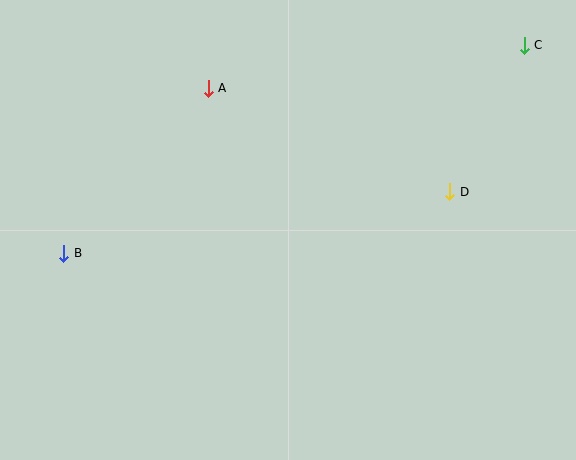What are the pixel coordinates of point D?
Point D is at (450, 192).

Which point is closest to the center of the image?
Point A at (208, 88) is closest to the center.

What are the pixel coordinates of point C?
Point C is at (524, 45).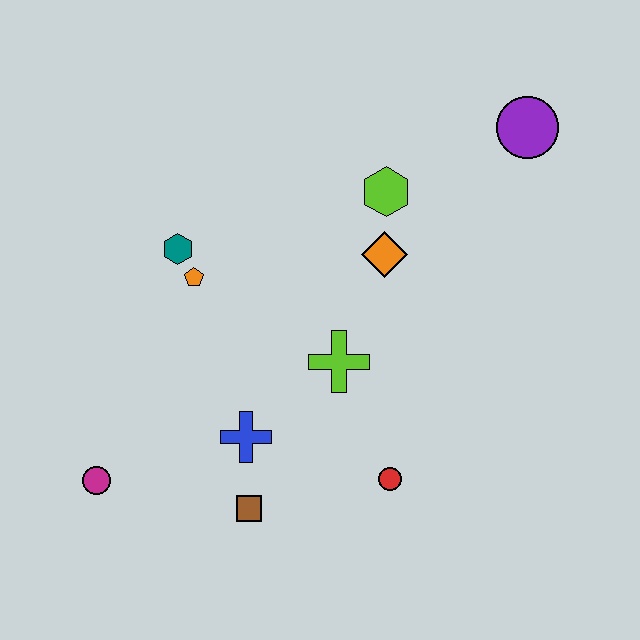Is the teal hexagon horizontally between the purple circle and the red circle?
No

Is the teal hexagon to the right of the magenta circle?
Yes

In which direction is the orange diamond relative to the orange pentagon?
The orange diamond is to the right of the orange pentagon.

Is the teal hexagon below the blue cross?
No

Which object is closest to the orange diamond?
The lime hexagon is closest to the orange diamond.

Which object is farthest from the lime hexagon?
The magenta circle is farthest from the lime hexagon.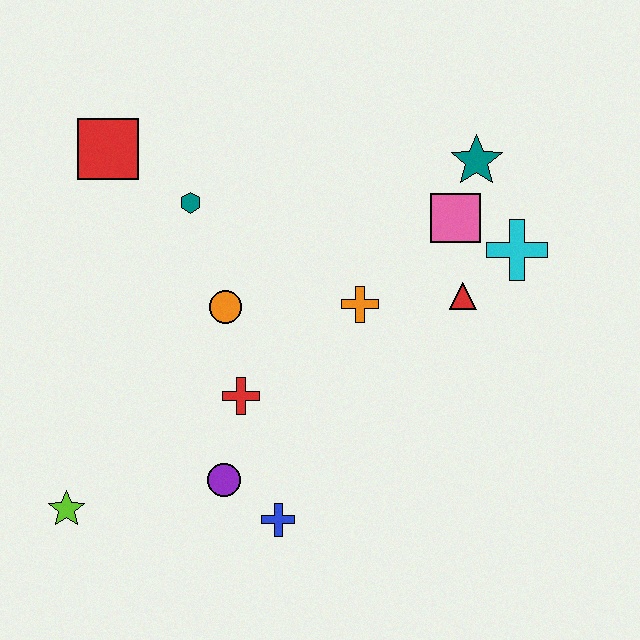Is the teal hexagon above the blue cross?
Yes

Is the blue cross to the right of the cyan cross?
No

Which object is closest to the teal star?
The pink square is closest to the teal star.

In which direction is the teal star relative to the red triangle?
The teal star is above the red triangle.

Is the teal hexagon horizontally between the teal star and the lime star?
Yes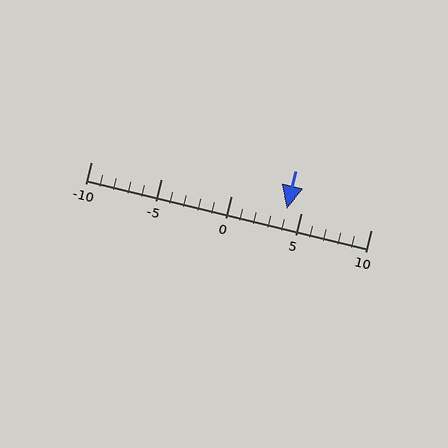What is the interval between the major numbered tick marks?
The major tick marks are spaced 5 units apart.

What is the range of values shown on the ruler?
The ruler shows values from -10 to 10.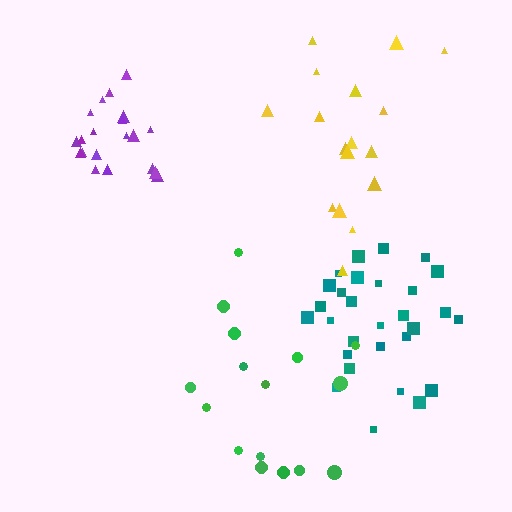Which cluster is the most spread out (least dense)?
Yellow.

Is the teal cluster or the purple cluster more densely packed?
Purple.